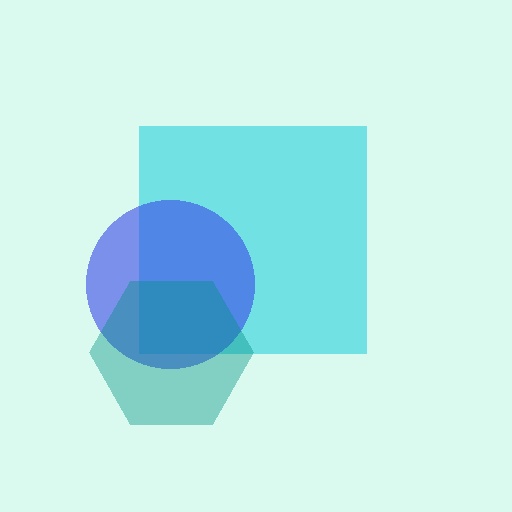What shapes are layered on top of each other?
The layered shapes are: a cyan square, a blue circle, a teal hexagon.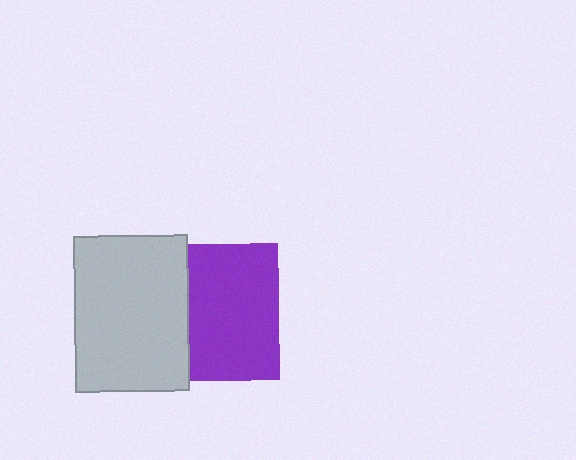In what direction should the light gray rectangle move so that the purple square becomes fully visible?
The light gray rectangle should move left. That is the shortest direction to clear the overlap and leave the purple square fully visible.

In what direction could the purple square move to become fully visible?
The purple square could move right. That would shift it out from behind the light gray rectangle entirely.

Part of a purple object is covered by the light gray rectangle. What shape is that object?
It is a square.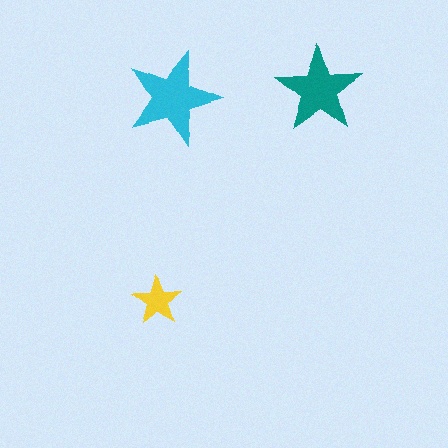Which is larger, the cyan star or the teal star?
The cyan one.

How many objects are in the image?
There are 3 objects in the image.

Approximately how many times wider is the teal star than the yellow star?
About 2 times wider.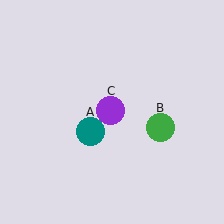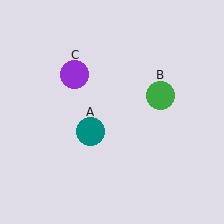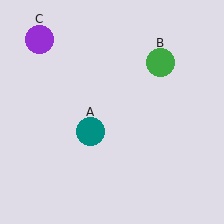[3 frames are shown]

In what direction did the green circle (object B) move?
The green circle (object B) moved up.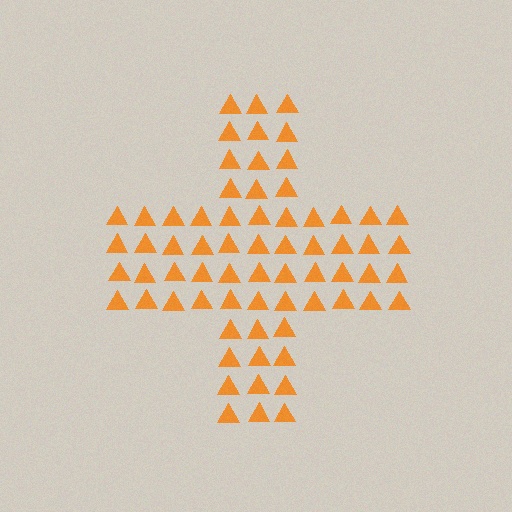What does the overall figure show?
The overall figure shows a cross.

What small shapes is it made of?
It is made of small triangles.